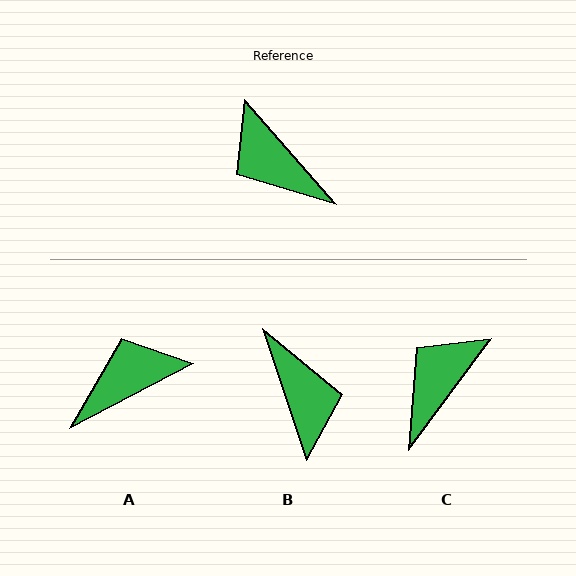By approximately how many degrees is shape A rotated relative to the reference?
Approximately 103 degrees clockwise.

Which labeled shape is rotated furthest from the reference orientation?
B, about 157 degrees away.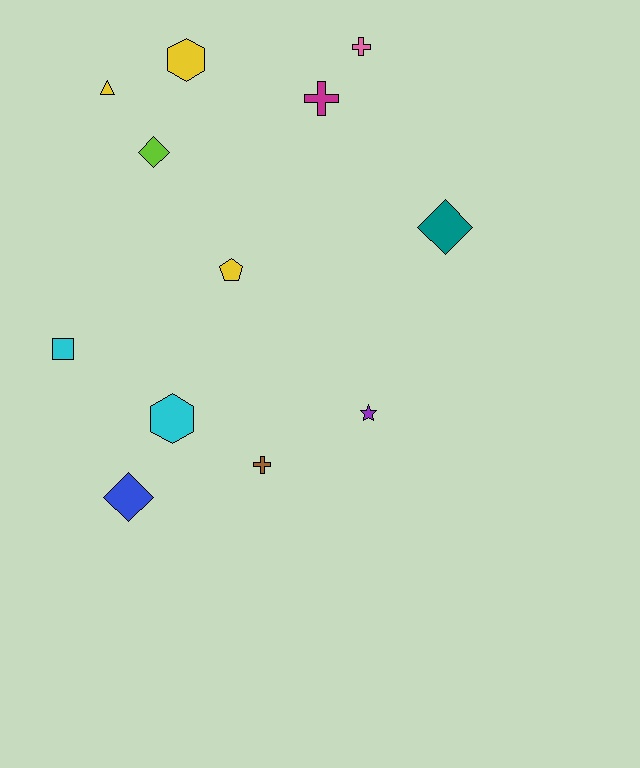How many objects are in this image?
There are 12 objects.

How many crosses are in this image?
There are 3 crosses.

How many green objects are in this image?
There are no green objects.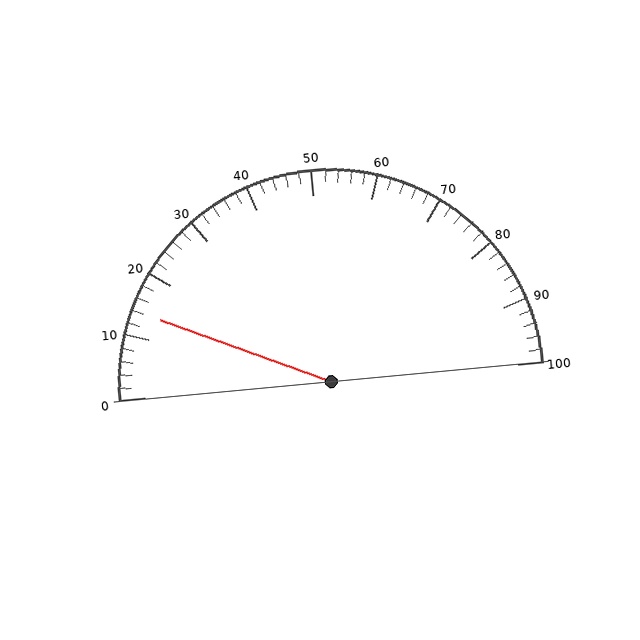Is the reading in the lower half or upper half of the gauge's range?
The reading is in the lower half of the range (0 to 100).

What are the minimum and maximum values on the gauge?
The gauge ranges from 0 to 100.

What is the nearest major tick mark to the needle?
The nearest major tick mark is 10.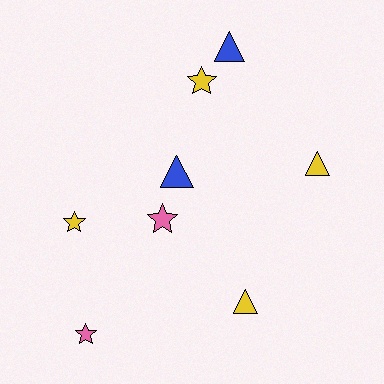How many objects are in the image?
There are 8 objects.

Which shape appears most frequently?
Star, with 4 objects.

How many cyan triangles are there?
There are no cyan triangles.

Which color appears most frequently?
Yellow, with 4 objects.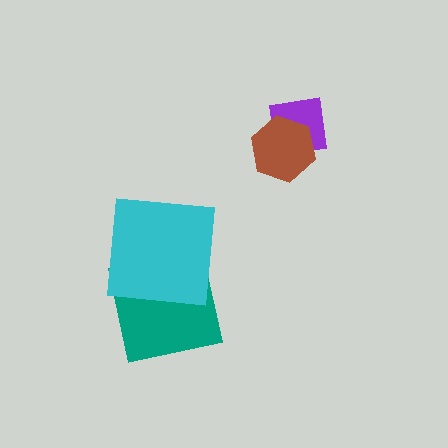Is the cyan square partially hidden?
No, no other shape covers it.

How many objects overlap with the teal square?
1 object overlaps with the teal square.